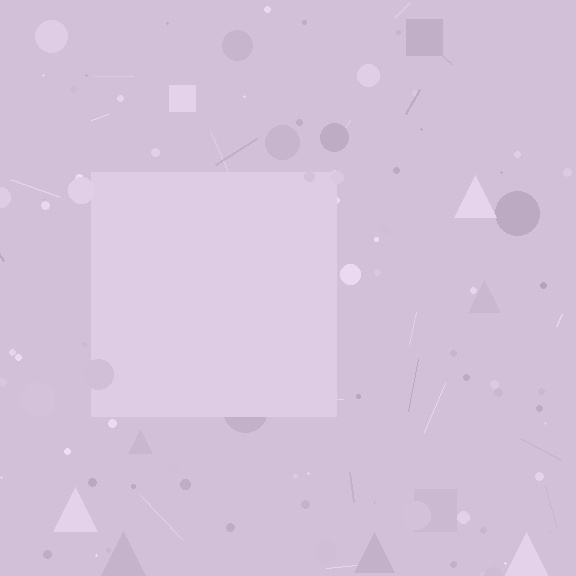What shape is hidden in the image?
A square is hidden in the image.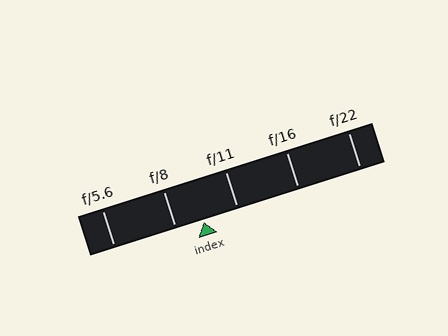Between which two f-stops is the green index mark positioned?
The index mark is between f/8 and f/11.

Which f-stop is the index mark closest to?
The index mark is closest to f/8.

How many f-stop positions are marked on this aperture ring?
There are 5 f-stop positions marked.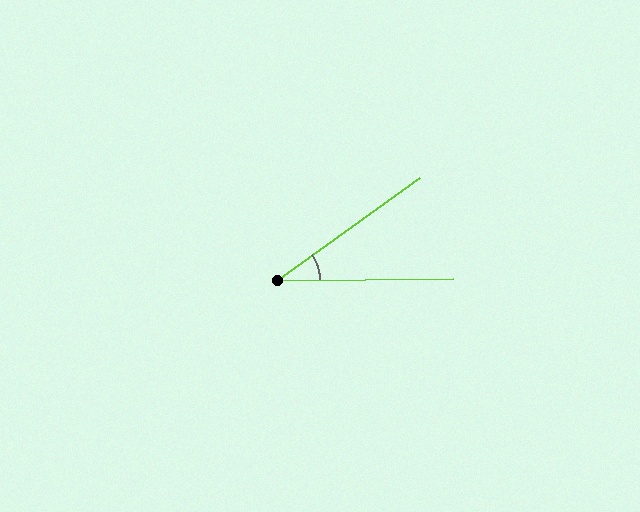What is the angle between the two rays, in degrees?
Approximately 35 degrees.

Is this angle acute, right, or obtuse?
It is acute.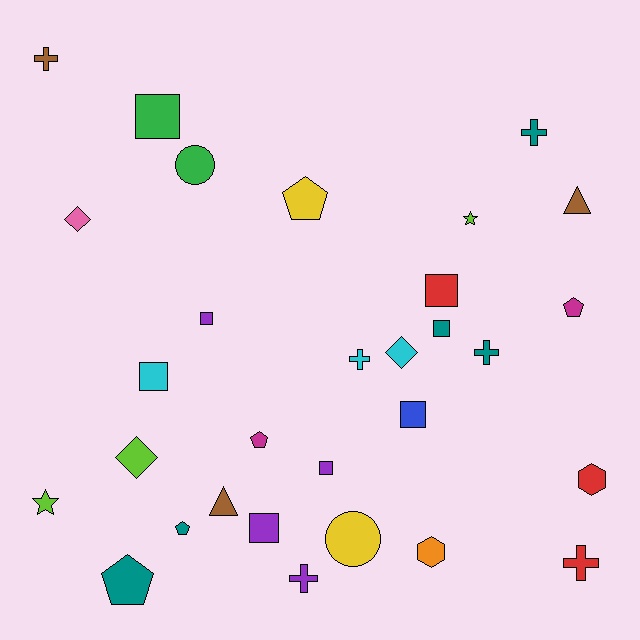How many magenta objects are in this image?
There are 2 magenta objects.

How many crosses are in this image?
There are 6 crosses.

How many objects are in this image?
There are 30 objects.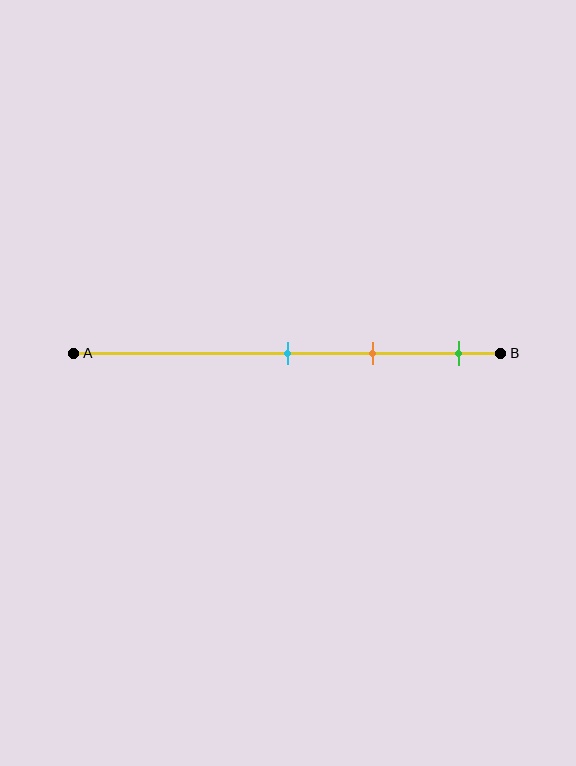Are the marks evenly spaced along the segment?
Yes, the marks are approximately evenly spaced.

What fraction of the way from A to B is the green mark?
The green mark is approximately 90% (0.9) of the way from A to B.